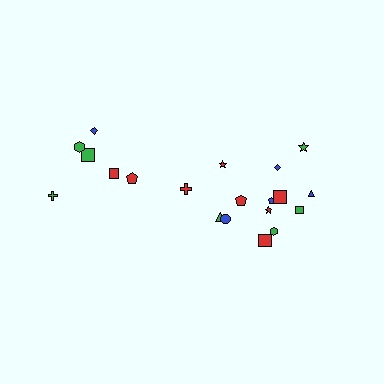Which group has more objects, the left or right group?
The right group.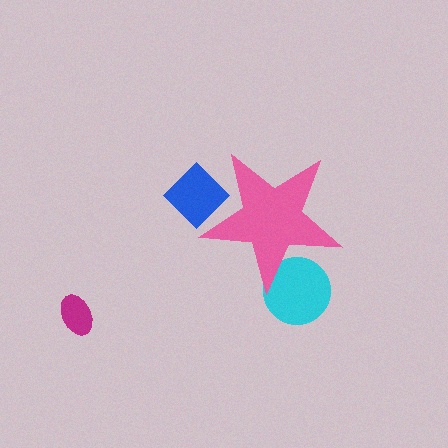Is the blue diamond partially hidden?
Yes, the blue diamond is partially hidden behind the pink star.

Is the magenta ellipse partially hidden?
No, the magenta ellipse is fully visible.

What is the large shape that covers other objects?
A pink star.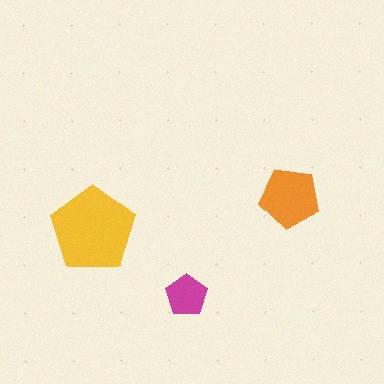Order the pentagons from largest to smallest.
the yellow one, the orange one, the magenta one.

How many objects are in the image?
There are 3 objects in the image.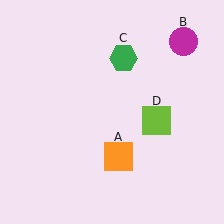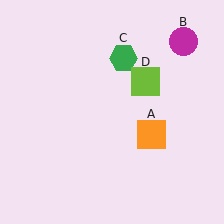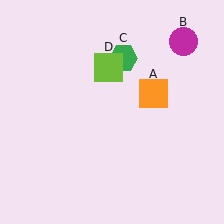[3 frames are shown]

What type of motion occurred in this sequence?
The orange square (object A), lime square (object D) rotated counterclockwise around the center of the scene.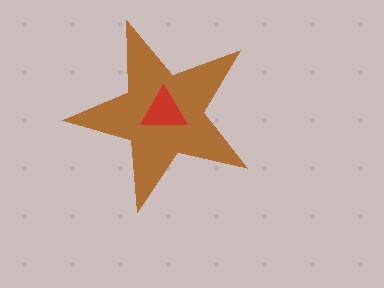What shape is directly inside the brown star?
The red triangle.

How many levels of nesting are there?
2.